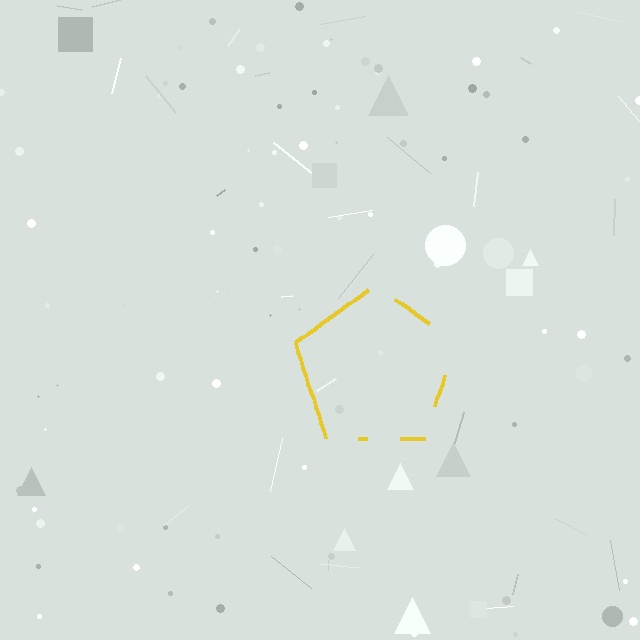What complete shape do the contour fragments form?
The contour fragments form a pentagon.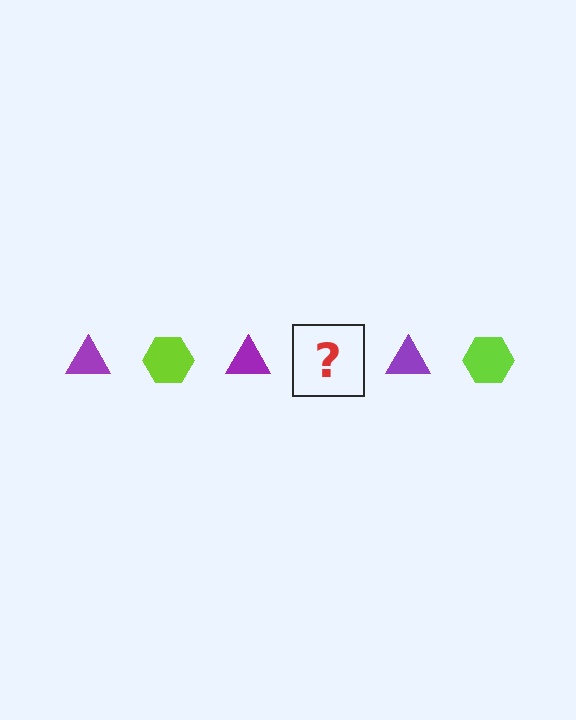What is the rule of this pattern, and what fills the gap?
The rule is that the pattern alternates between purple triangle and lime hexagon. The gap should be filled with a lime hexagon.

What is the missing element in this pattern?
The missing element is a lime hexagon.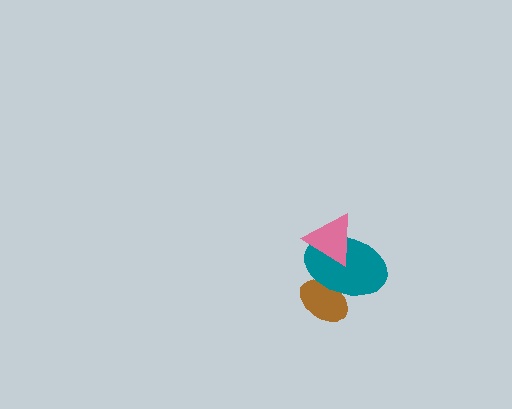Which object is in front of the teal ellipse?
The pink triangle is in front of the teal ellipse.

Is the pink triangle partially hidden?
No, no other shape covers it.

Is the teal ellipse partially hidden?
Yes, it is partially covered by another shape.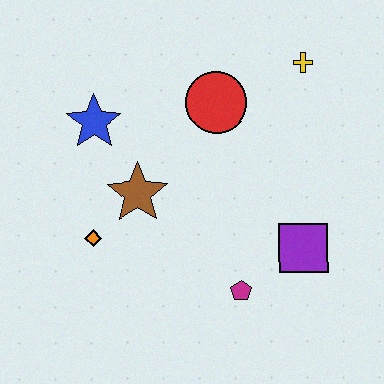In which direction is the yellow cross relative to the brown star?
The yellow cross is to the right of the brown star.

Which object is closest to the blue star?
The brown star is closest to the blue star.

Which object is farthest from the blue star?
The purple square is farthest from the blue star.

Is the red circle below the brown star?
No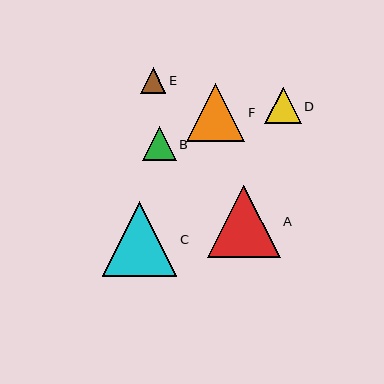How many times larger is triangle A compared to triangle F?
Triangle A is approximately 1.2 times the size of triangle F.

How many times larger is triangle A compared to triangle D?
Triangle A is approximately 2.0 times the size of triangle D.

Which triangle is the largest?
Triangle C is the largest with a size of approximately 74 pixels.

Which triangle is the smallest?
Triangle E is the smallest with a size of approximately 25 pixels.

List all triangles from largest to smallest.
From largest to smallest: C, A, F, D, B, E.